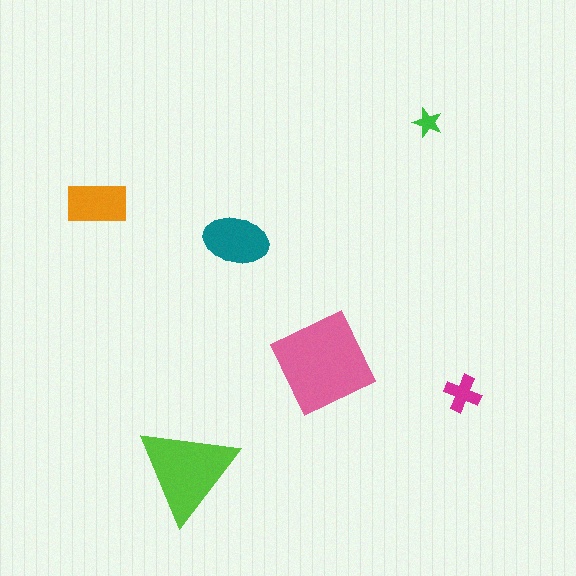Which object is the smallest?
The green star.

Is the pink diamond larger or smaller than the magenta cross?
Larger.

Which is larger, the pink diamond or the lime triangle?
The pink diamond.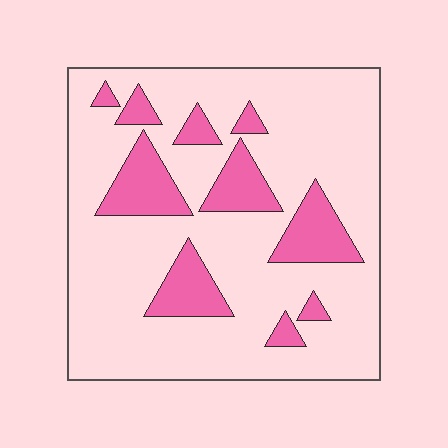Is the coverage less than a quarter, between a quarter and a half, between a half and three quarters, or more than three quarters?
Less than a quarter.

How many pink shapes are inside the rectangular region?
10.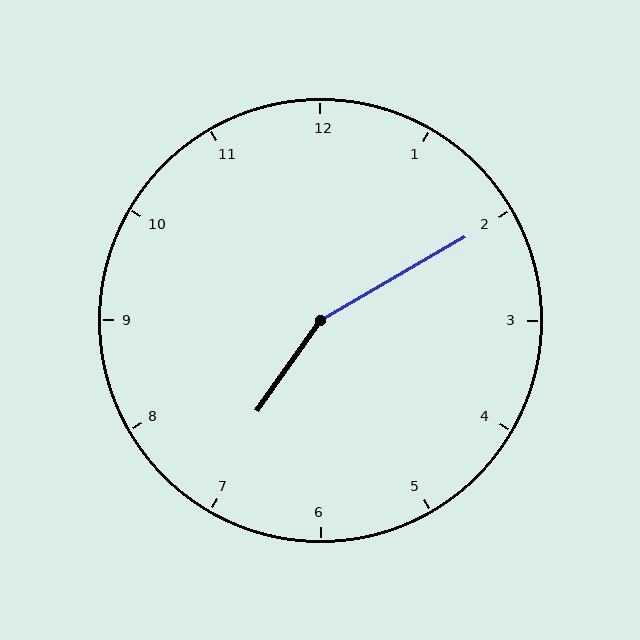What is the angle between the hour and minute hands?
Approximately 155 degrees.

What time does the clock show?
7:10.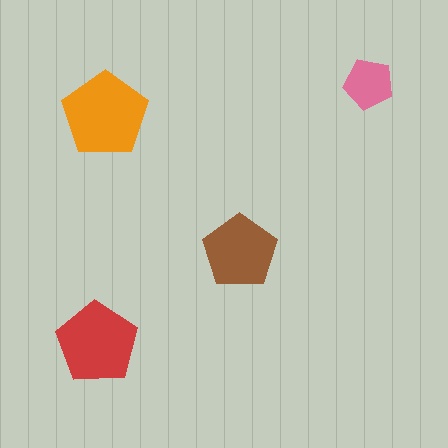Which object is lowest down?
The red pentagon is bottommost.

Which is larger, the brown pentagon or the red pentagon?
The red one.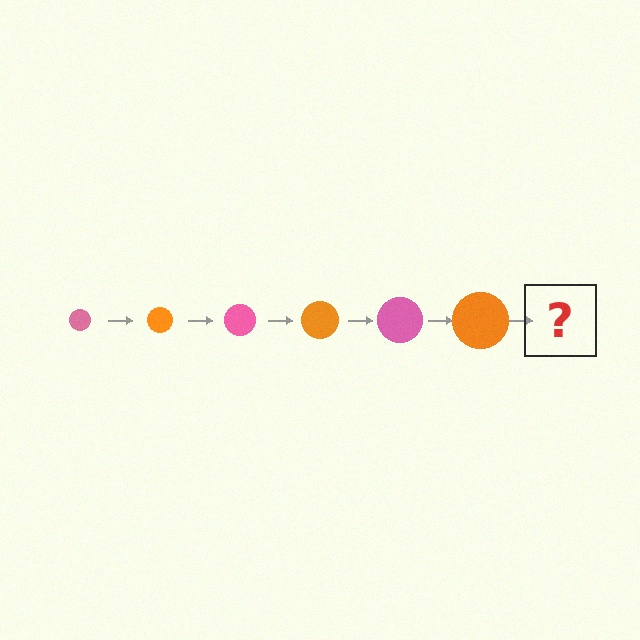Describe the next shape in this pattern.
It should be a pink circle, larger than the previous one.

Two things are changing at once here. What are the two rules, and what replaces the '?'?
The two rules are that the circle grows larger each step and the color cycles through pink and orange. The '?' should be a pink circle, larger than the previous one.